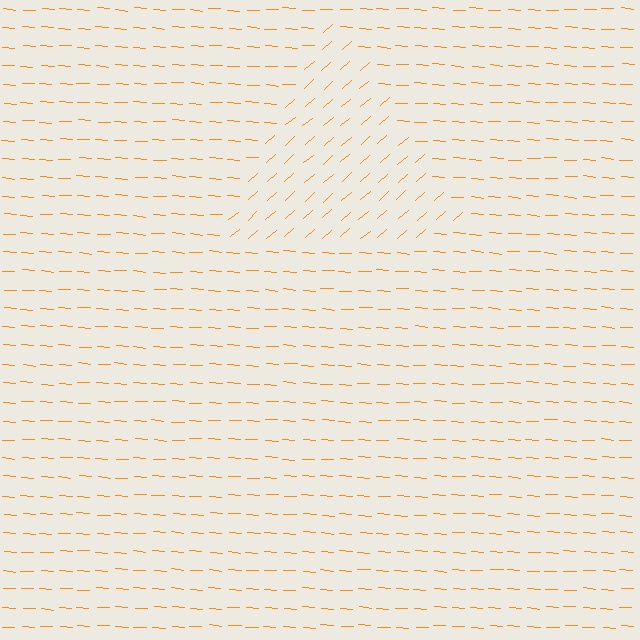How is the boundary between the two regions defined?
The boundary is defined purely by a change in line orientation (approximately 45 degrees difference). All lines are the same color and thickness.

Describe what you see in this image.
The image is filled with small orange line segments. A triangle region in the image has lines oriented differently from the surrounding lines, creating a visible texture boundary.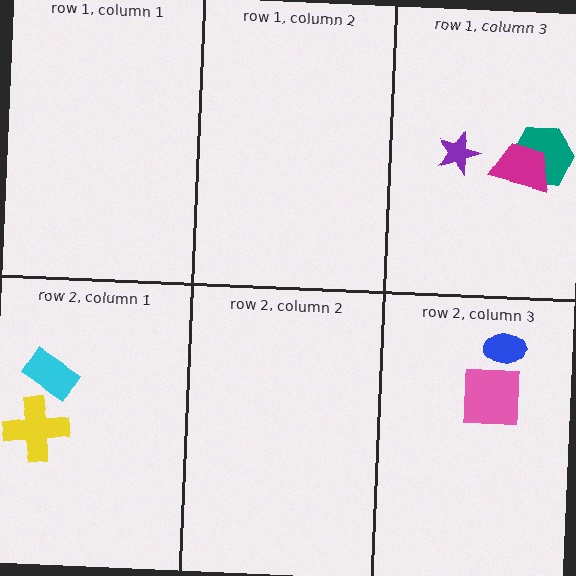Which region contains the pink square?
The row 2, column 3 region.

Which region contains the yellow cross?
The row 2, column 1 region.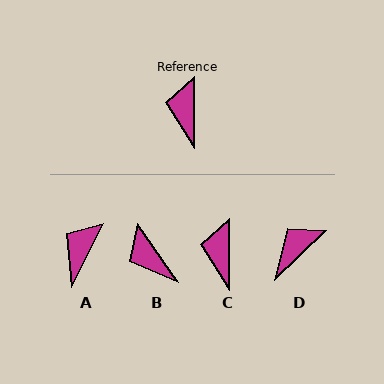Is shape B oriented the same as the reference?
No, it is off by about 34 degrees.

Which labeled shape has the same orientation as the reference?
C.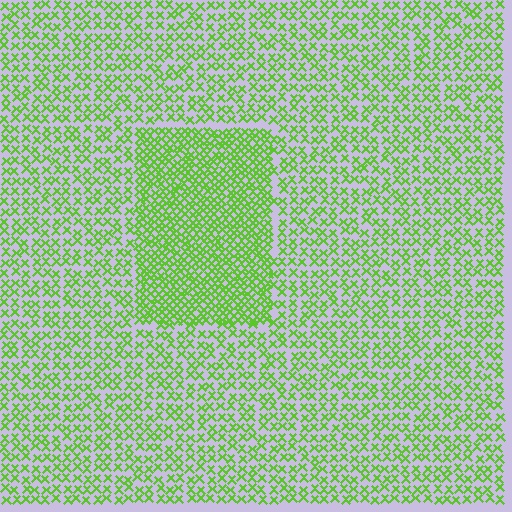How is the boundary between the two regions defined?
The boundary is defined by a change in element density (approximately 1.9x ratio). All elements are the same color, size, and shape.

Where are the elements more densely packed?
The elements are more densely packed inside the rectangle boundary.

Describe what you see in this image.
The image contains small lime elements arranged at two different densities. A rectangle-shaped region is visible where the elements are more densely packed than the surrounding area.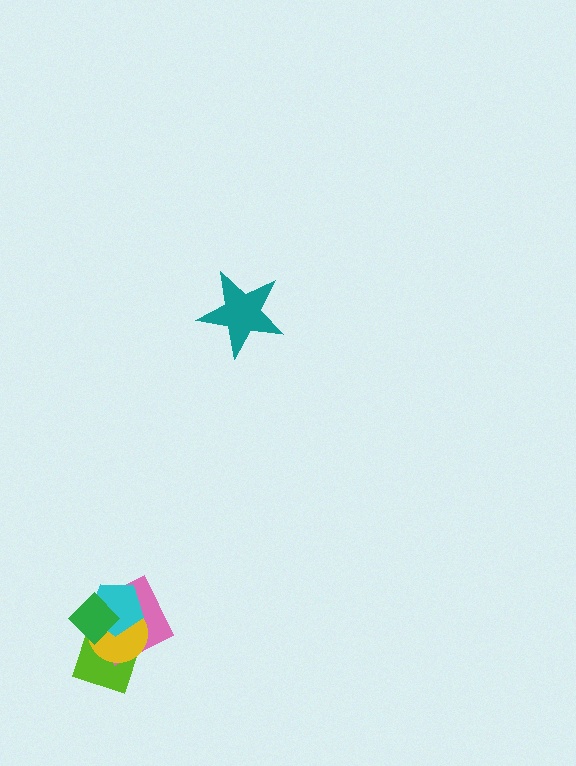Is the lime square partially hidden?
Yes, it is partially covered by another shape.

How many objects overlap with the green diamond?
4 objects overlap with the green diamond.